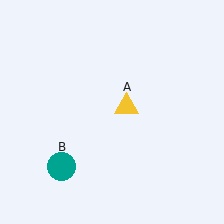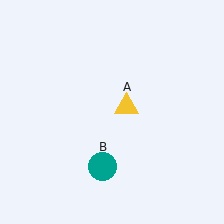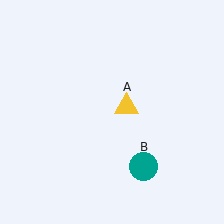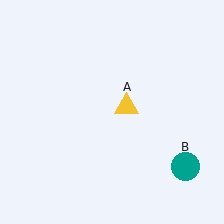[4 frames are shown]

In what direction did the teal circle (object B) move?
The teal circle (object B) moved right.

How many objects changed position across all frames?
1 object changed position: teal circle (object B).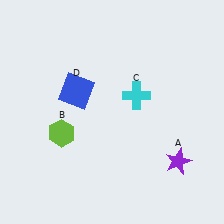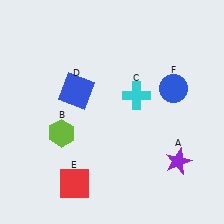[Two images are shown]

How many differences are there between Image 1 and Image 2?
There are 2 differences between the two images.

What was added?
A red square (E), a blue circle (F) were added in Image 2.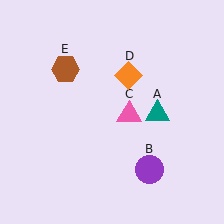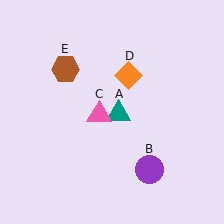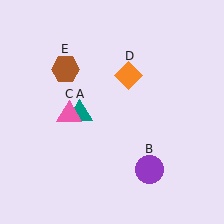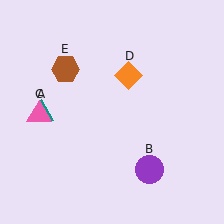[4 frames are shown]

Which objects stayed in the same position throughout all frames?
Purple circle (object B) and orange diamond (object D) and brown hexagon (object E) remained stationary.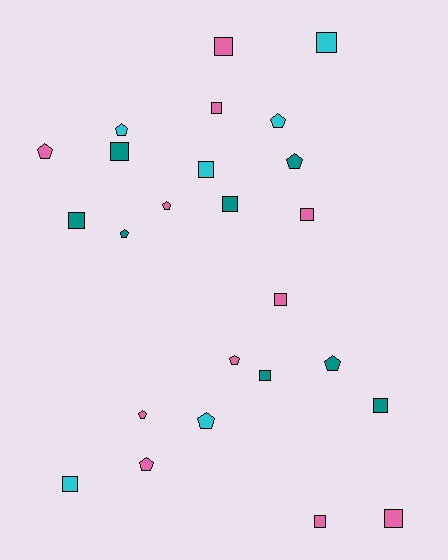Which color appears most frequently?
Pink, with 11 objects.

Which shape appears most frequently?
Square, with 14 objects.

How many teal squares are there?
There are 5 teal squares.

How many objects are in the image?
There are 25 objects.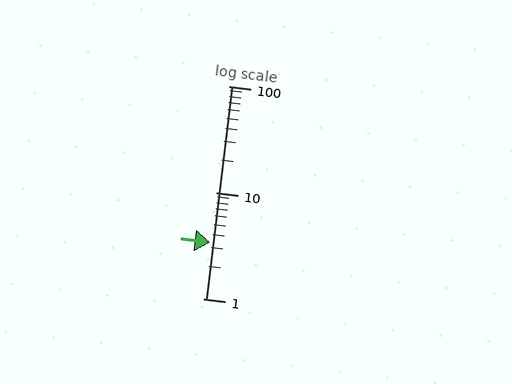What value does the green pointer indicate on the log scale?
The pointer indicates approximately 3.4.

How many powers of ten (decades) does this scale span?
The scale spans 2 decades, from 1 to 100.